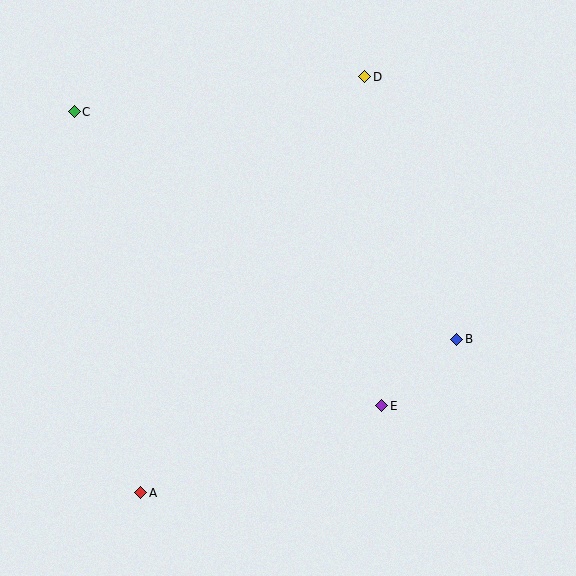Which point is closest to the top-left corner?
Point C is closest to the top-left corner.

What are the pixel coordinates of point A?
Point A is at (140, 493).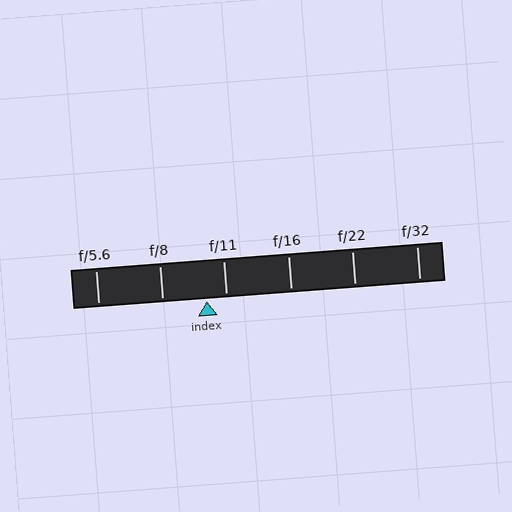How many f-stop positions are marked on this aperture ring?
There are 6 f-stop positions marked.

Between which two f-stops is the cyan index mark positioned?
The index mark is between f/8 and f/11.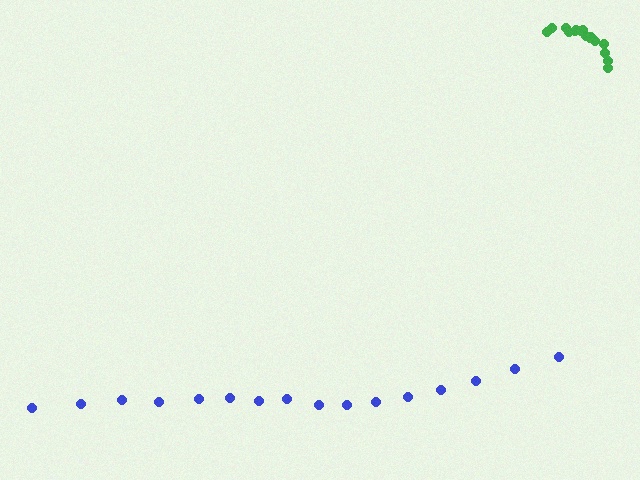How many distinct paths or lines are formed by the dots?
There are 2 distinct paths.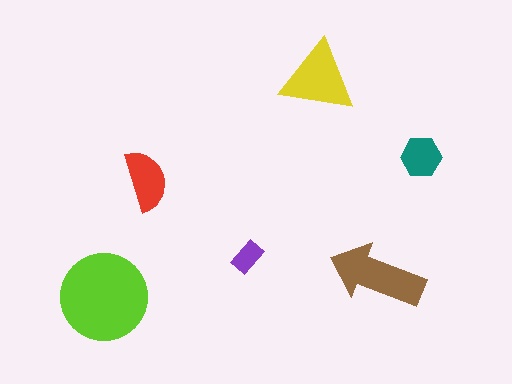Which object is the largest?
The lime circle.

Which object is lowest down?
The lime circle is bottommost.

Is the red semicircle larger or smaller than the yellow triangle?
Smaller.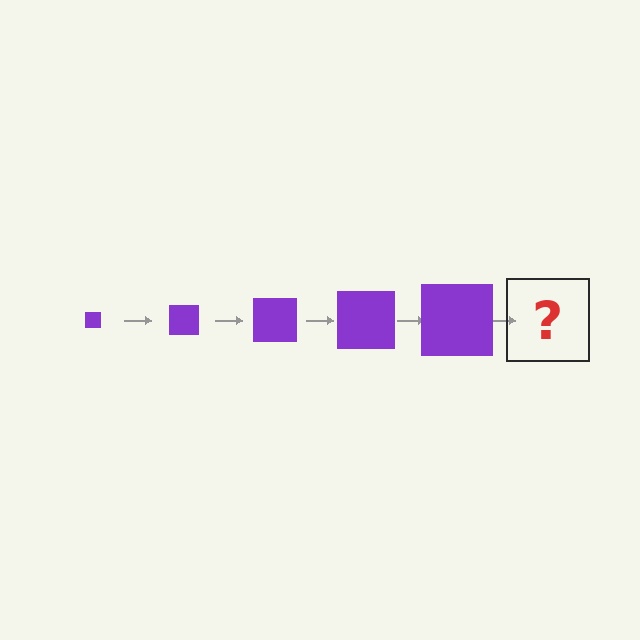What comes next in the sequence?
The next element should be a purple square, larger than the previous one.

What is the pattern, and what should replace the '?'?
The pattern is that the square gets progressively larger each step. The '?' should be a purple square, larger than the previous one.